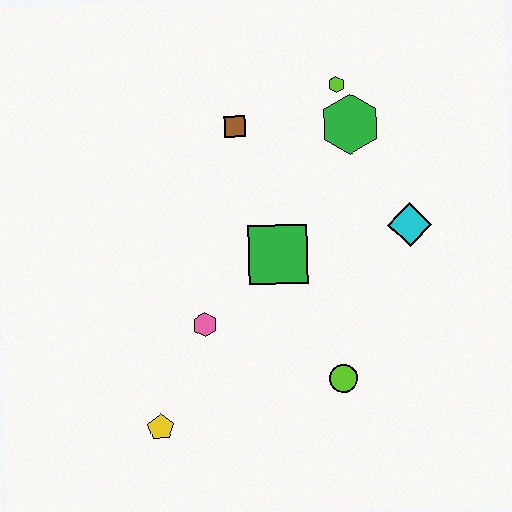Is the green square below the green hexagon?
Yes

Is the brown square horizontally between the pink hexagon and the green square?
Yes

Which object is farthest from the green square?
The yellow pentagon is farthest from the green square.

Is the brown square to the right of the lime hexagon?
No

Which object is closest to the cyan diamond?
The green hexagon is closest to the cyan diamond.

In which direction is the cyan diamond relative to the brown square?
The cyan diamond is to the right of the brown square.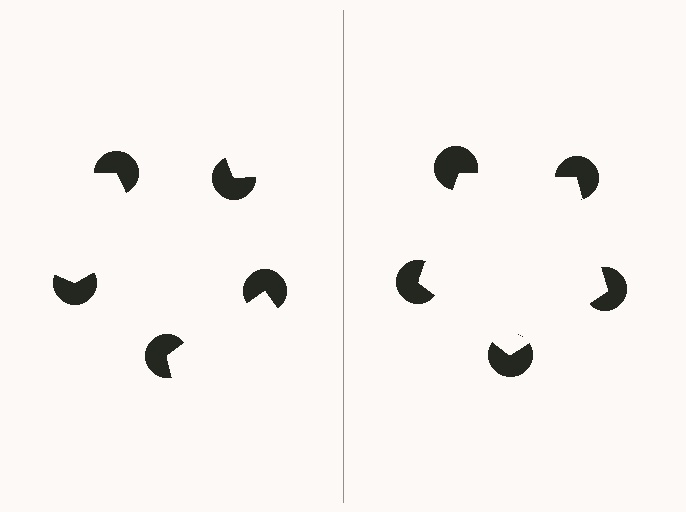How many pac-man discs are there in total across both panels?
10 — 5 on each side.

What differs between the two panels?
The pac-man discs are positioned identically on both sides; only the wedge orientations differ. On the right they align to a pentagon; on the left they are misaligned.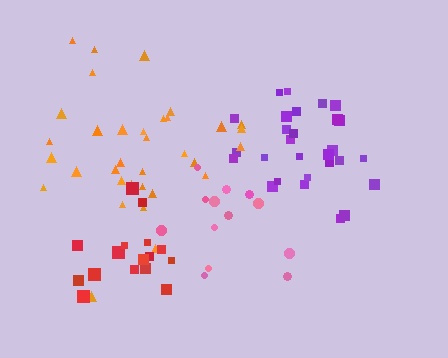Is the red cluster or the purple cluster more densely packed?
Red.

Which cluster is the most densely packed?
Red.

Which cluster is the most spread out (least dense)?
Pink.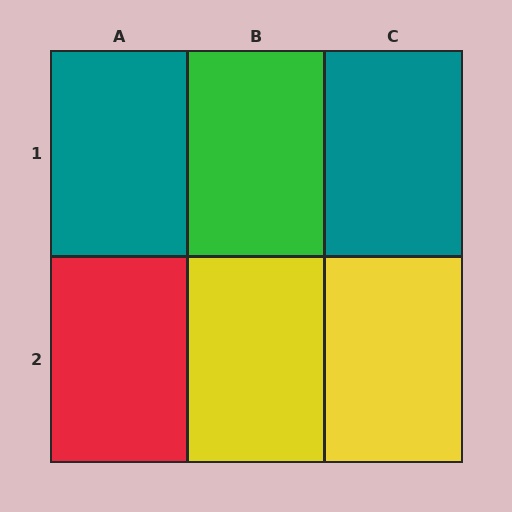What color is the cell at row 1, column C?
Teal.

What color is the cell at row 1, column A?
Teal.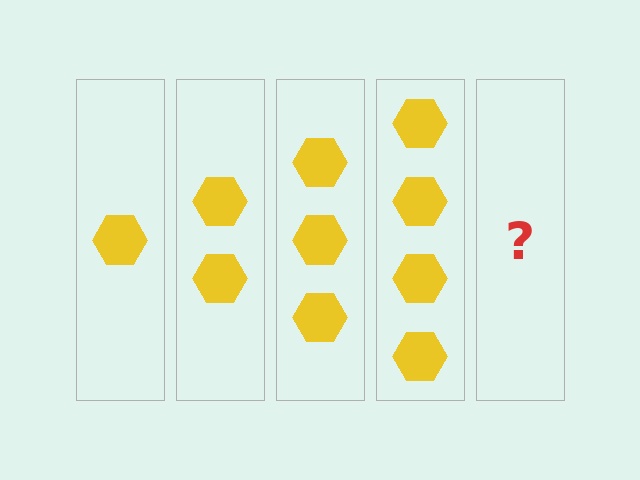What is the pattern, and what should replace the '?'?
The pattern is that each step adds one more hexagon. The '?' should be 5 hexagons.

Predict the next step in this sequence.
The next step is 5 hexagons.